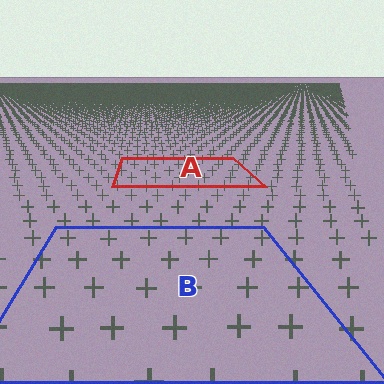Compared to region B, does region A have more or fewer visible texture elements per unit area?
Region A has more texture elements per unit area — they are packed more densely because it is farther away.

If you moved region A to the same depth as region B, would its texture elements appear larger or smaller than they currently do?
They would appear larger. At a closer depth, the same texture elements are projected at a bigger on-screen size.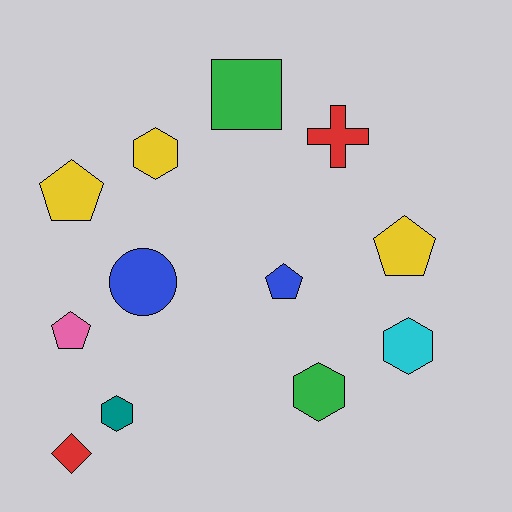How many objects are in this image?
There are 12 objects.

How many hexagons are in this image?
There are 4 hexagons.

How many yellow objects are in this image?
There are 3 yellow objects.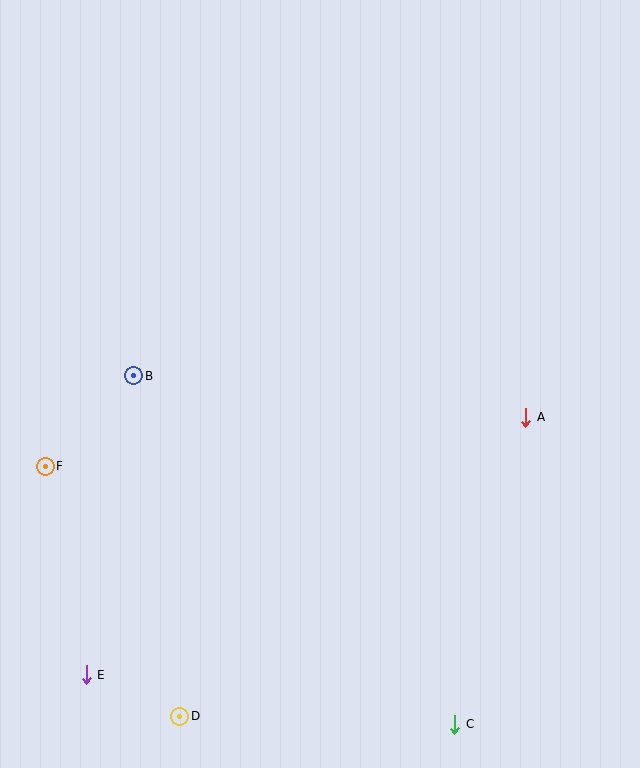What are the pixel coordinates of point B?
Point B is at (134, 376).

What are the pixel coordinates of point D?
Point D is at (180, 716).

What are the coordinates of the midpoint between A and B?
The midpoint between A and B is at (330, 396).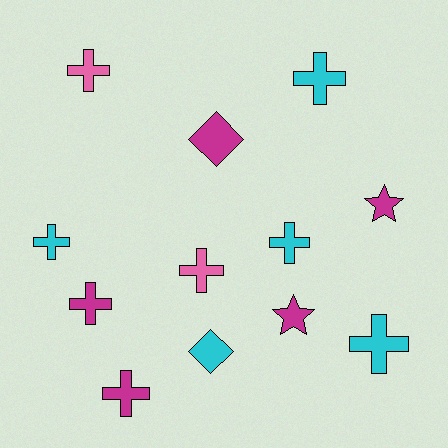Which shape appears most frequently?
Cross, with 8 objects.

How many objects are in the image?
There are 12 objects.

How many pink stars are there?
There are no pink stars.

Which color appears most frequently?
Cyan, with 5 objects.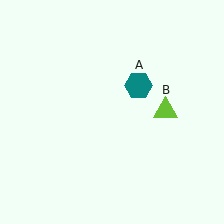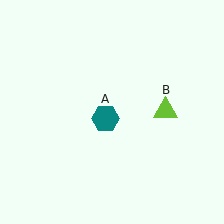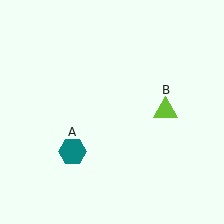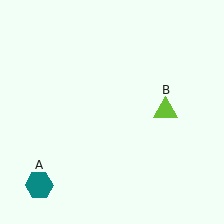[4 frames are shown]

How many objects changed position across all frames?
1 object changed position: teal hexagon (object A).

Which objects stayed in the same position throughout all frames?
Lime triangle (object B) remained stationary.